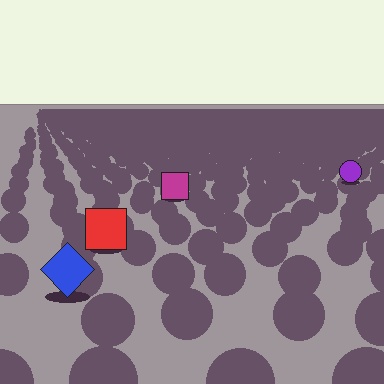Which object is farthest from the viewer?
The purple circle is farthest from the viewer. It appears smaller and the ground texture around it is denser.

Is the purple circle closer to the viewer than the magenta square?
No. The magenta square is closer — you can tell from the texture gradient: the ground texture is coarser near it.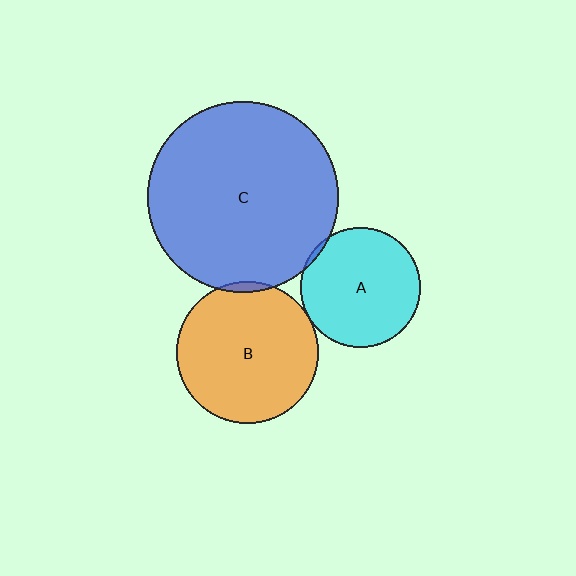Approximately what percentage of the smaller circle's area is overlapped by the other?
Approximately 5%.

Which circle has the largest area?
Circle C (blue).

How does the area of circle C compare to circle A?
Approximately 2.5 times.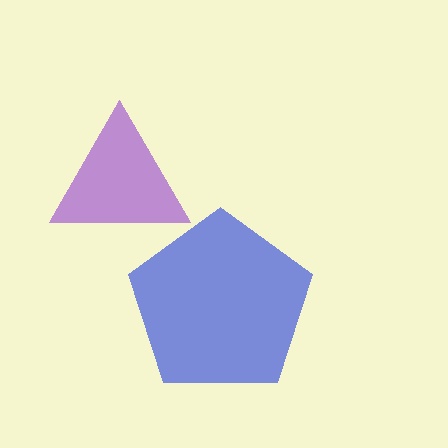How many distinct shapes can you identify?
There are 2 distinct shapes: a blue pentagon, a purple triangle.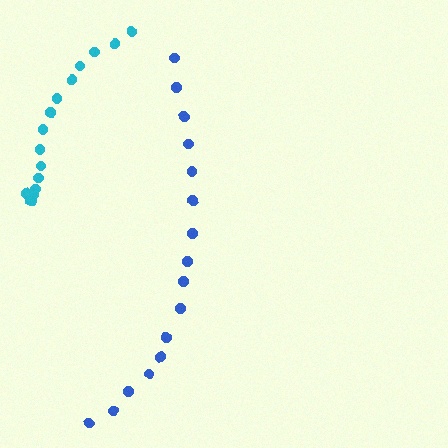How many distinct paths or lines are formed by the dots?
There are 2 distinct paths.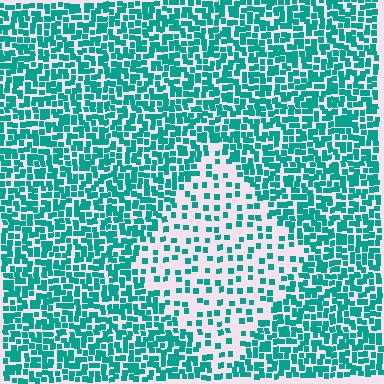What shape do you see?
I see a diamond.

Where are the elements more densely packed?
The elements are more densely packed outside the diamond boundary.